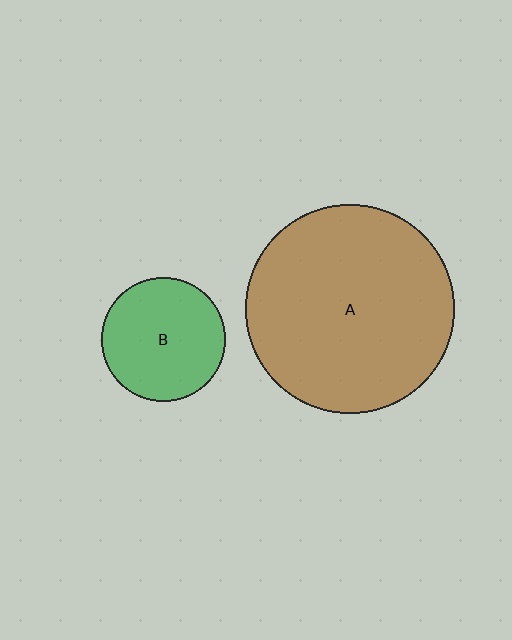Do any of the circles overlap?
No, none of the circles overlap.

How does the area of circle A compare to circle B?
Approximately 2.8 times.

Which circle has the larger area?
Circle A (brown).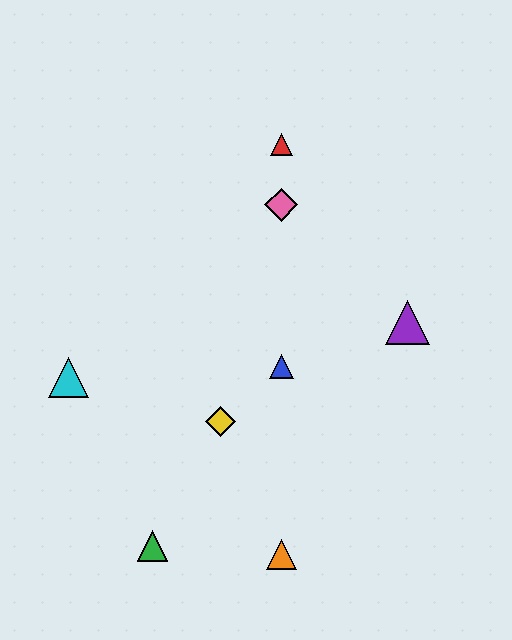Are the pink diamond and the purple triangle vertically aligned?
No, the pink diamond is at x≈281 and the purple triangle is at x≈408.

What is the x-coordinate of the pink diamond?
The pink diamond is at x≈281.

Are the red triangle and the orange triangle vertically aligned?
Yes, both are at x≈281.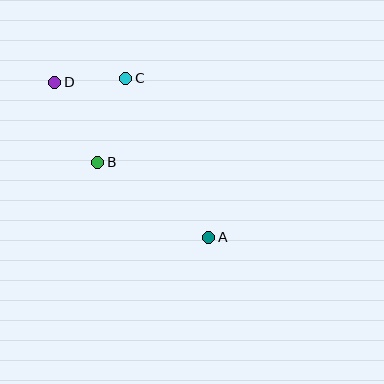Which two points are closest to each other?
Points C and D are closest to each other.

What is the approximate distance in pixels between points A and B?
The distance between A and B is approximately 134 pixels.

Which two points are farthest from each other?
Points A and D are farthest from each other.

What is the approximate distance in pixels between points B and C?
The distance between B and C is approximately 89 pixels.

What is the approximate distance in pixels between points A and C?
The distance between A and C is approximately 179 pixels.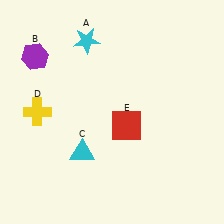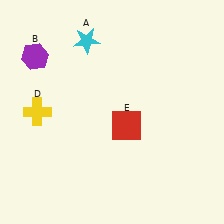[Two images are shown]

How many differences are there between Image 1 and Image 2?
There is 1 difference between the two images.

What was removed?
The cyan triangle (C) was removed in Image 2.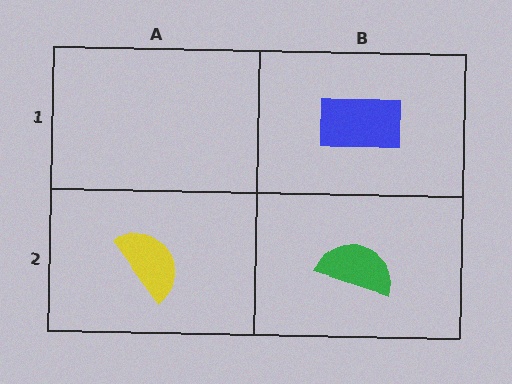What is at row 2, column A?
A yellow semicircle.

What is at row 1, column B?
A blue rectangle.